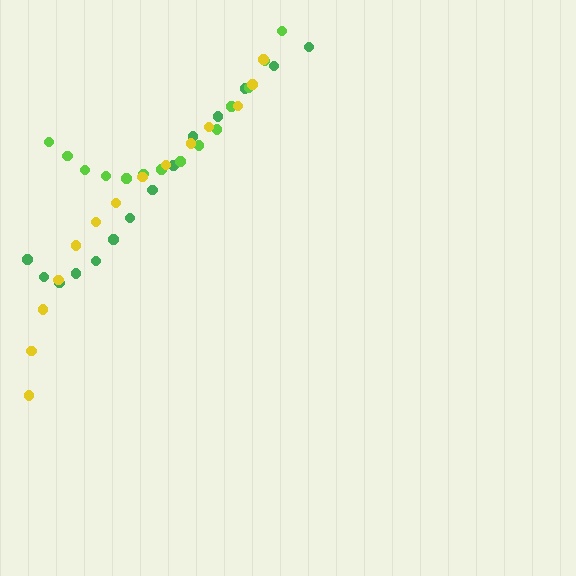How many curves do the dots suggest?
There are 3 distinct paths.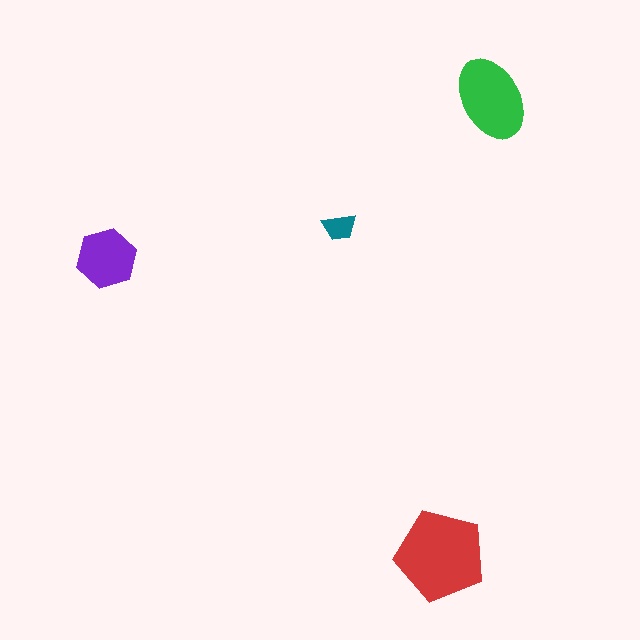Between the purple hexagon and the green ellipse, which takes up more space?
The green ellipse.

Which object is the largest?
The red pentagon.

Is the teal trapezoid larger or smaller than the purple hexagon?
Smaller.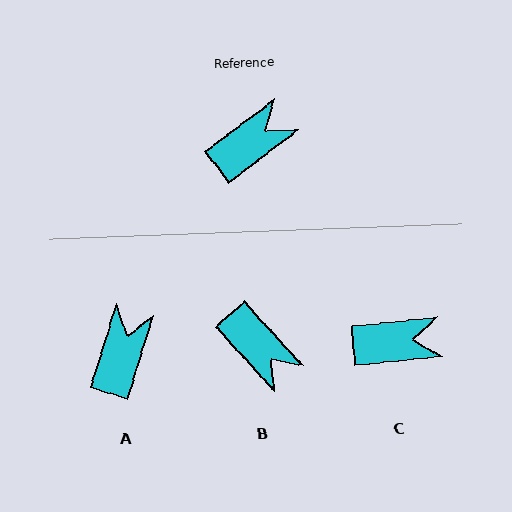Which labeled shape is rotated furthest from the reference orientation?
B, about 85 degrees away.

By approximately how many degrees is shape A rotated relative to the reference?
Approximately 36 degrees counter-clockwise.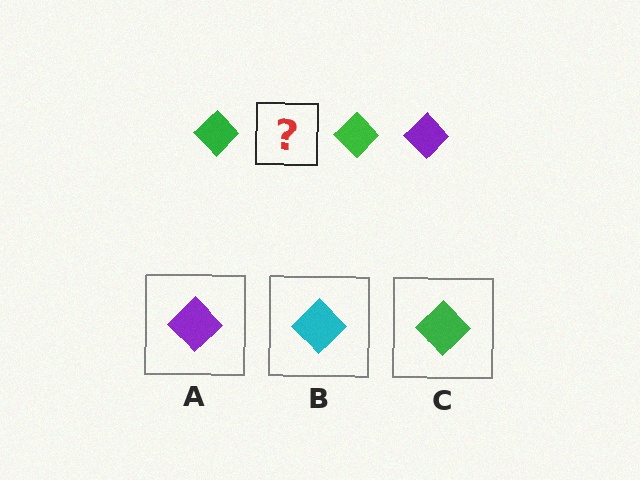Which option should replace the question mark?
Option A.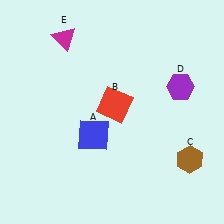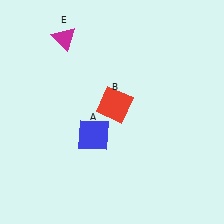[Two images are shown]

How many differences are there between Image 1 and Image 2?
There are 2 differences between the two images.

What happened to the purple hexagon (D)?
The purple hexagon (D) was removed in Image 2. It was in the top-right area of Image 1.